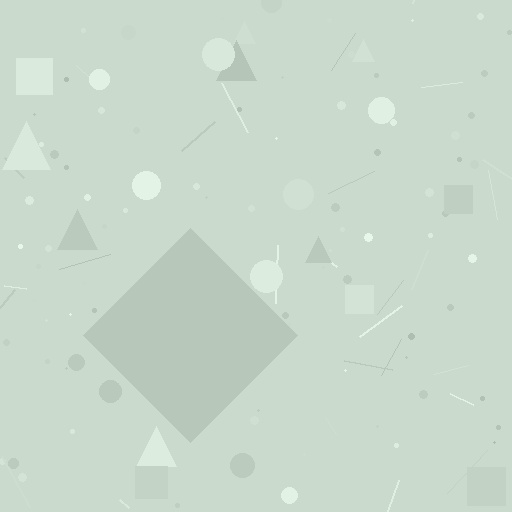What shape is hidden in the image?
A diamond is hidden in the image.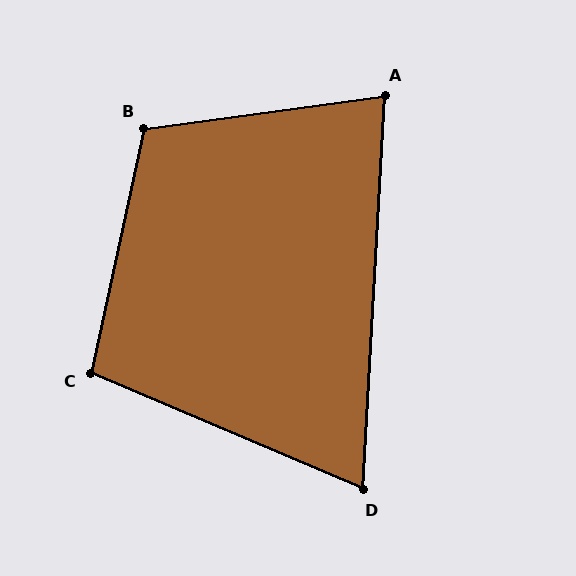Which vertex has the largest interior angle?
B, at approximately 110 degrees.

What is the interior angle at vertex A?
Approximately 79 degrees (acute).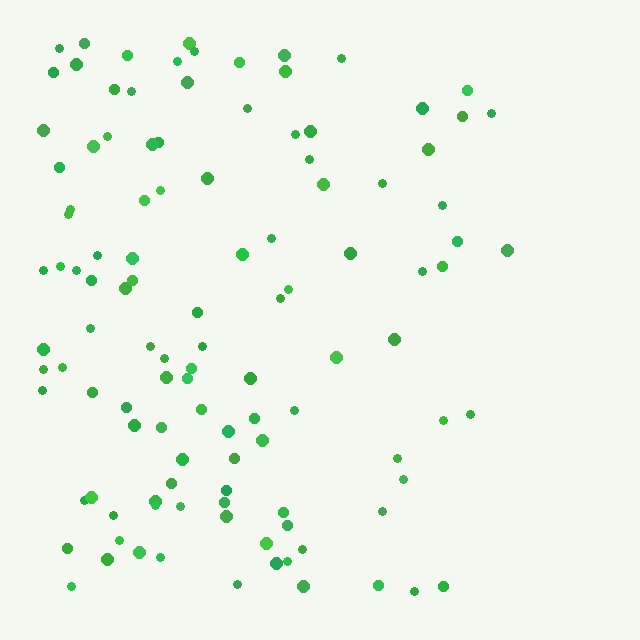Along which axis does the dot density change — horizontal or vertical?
Horizontal.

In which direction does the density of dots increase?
From right to left, with the left side densest.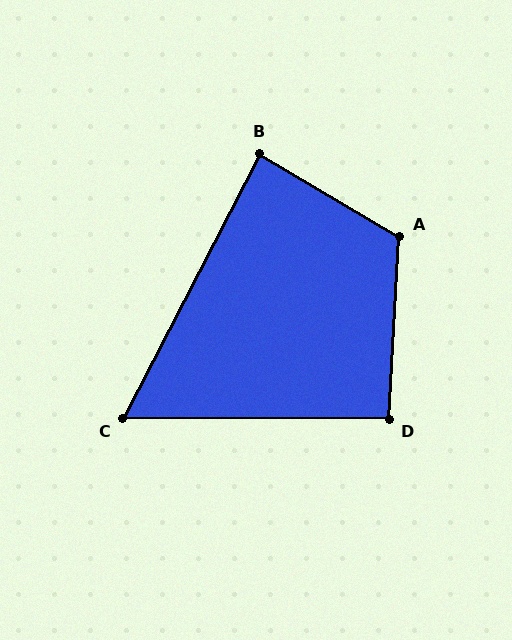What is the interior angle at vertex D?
Approximately 93 degrees (approximately right).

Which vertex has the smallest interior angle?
C, at approximately 63 degrees.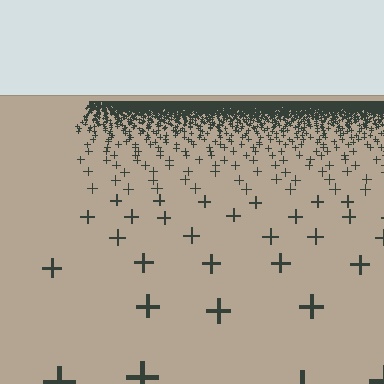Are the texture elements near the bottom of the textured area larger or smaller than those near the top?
Larger. Near the bottom, elements are closer to the viewer and appear at a bigger on-screen size.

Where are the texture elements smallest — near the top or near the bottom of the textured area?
Near the top.